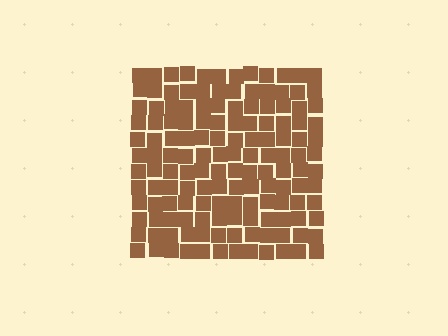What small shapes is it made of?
It is made of small squares.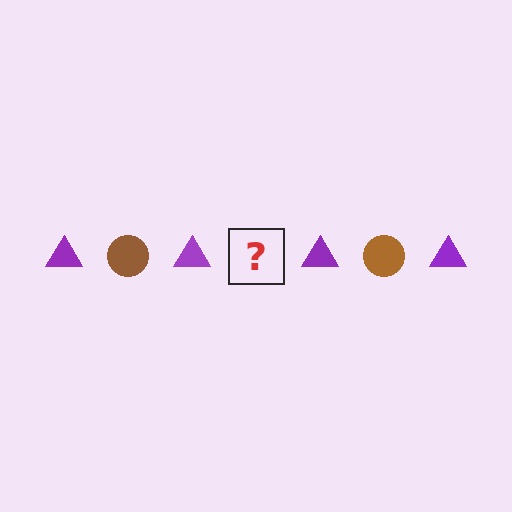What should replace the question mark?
The question mark should be replaced with a brown circle.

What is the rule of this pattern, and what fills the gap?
The rule is that the pattern alternates between purple triangle and brown circle. The gap should be filled with a brown circle.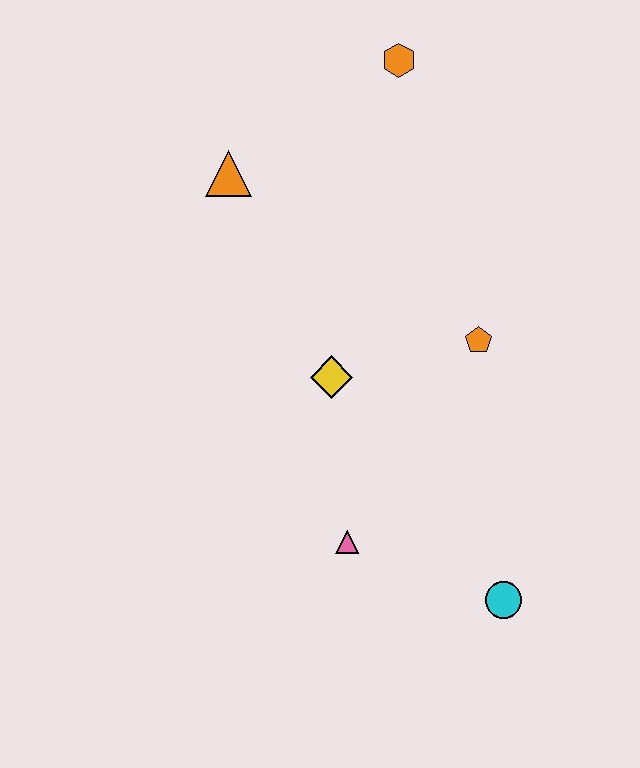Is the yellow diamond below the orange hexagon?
Yes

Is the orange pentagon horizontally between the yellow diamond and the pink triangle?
No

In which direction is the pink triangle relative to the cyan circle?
The pink triangle is to the left of the cyan circle.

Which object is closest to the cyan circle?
The pink triangle is closest to the cyan circle.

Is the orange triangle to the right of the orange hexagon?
No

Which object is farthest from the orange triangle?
The cyan circle is farthest from the orange triangle.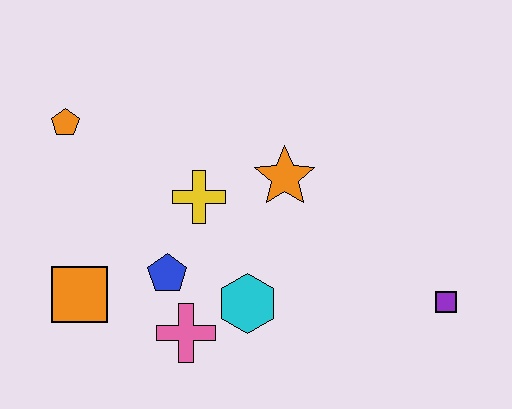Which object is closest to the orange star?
The yellow cross is closest to the orange star.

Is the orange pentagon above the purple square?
Yes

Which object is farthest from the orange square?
The purple square is farthest from the orange square.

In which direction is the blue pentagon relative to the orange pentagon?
The blue pentagon is below the orange pentagon.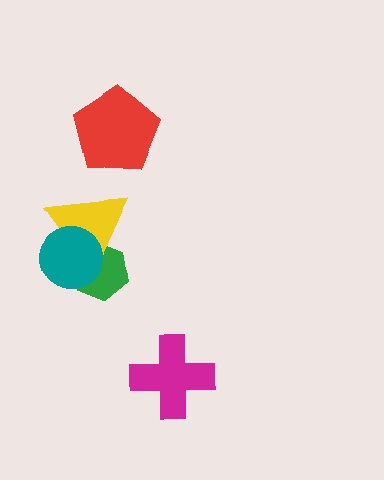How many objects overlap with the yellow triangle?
2 objects overlap with the yellow triangle.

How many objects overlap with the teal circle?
2 objects overlap with the teal circle.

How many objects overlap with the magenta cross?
0 objects overlap with the magenta cross.